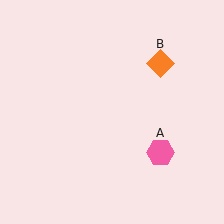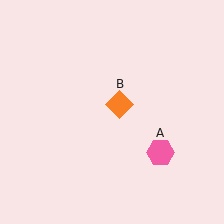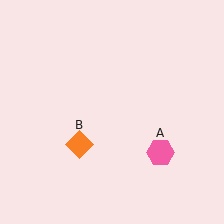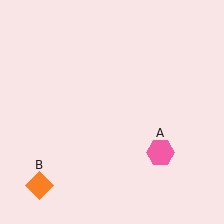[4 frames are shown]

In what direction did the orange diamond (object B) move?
The orange diamond (object B) moved down and to the left.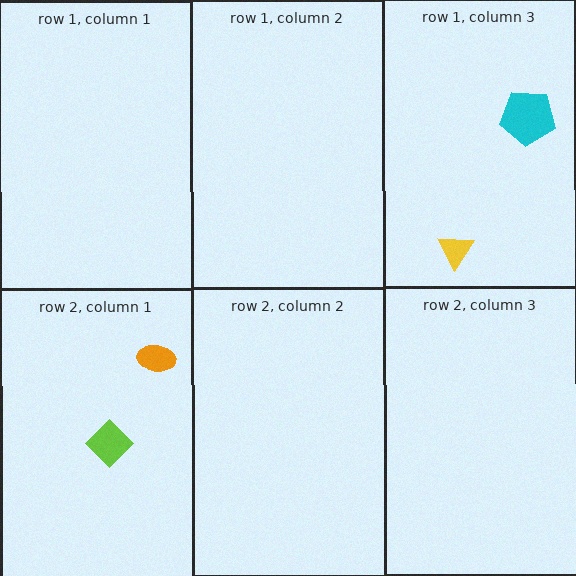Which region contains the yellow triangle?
The row 1, column 3 region.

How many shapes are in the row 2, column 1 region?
2.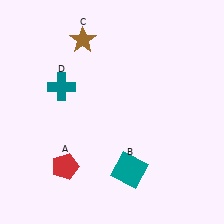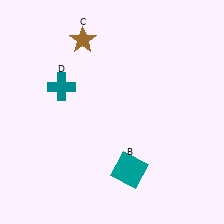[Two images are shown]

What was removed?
The red pentagon (A) was removed in Image 2.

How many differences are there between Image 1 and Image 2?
There is 1 difference between the two images.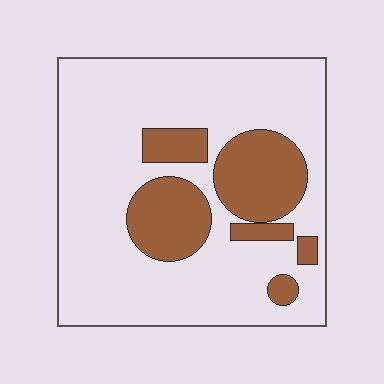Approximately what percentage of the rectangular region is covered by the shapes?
Approximately 25%.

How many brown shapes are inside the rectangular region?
6.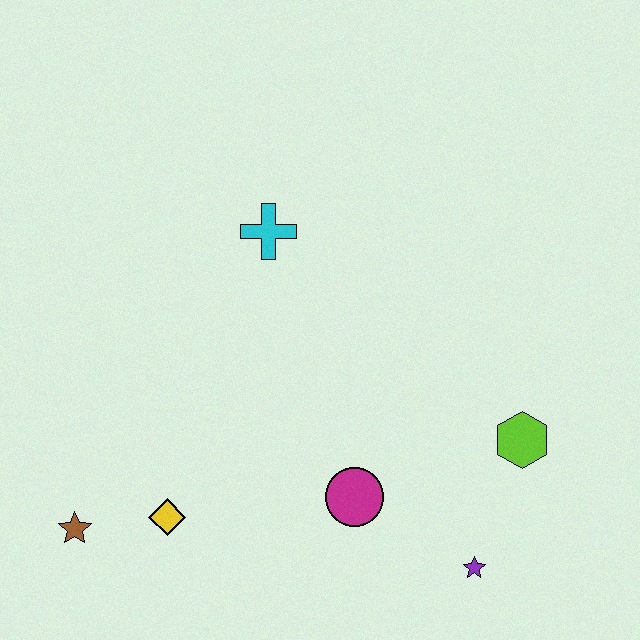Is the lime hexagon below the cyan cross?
Yes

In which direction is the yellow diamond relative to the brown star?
The yellow diamond is to the right of the brown star.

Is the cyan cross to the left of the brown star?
No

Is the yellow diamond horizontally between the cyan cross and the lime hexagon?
No